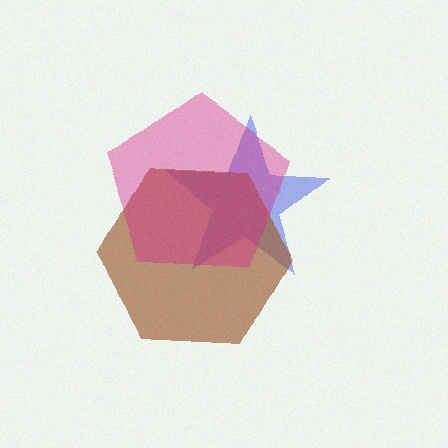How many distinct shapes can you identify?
There are 3 distinct shapes: a blue star, a brown hexagon, a magenta pentagon.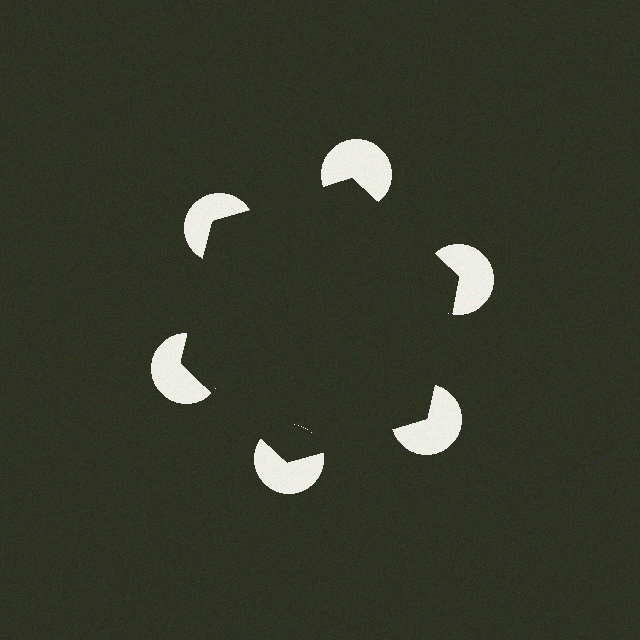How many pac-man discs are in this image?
There are 6 — one at each vertex of the illusory hexagon.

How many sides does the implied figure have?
6 sides.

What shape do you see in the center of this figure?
An illusory hexagon — its edges are inferred from the aligned wedge cuts in the pac-man discs, not physically drawn.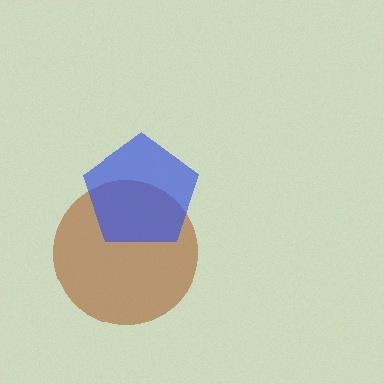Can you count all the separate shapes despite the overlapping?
Yes, there are 2 separate shapes.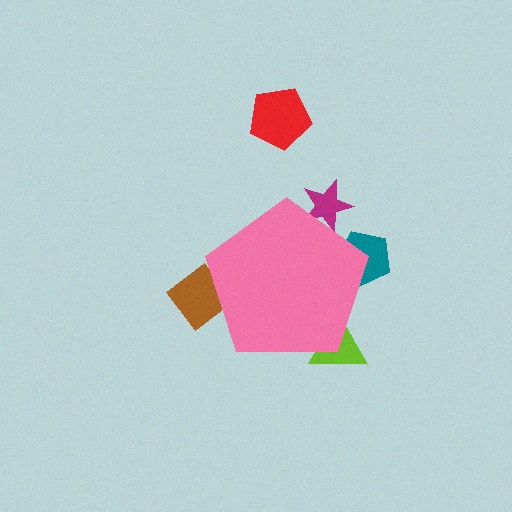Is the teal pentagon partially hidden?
Yes, the teal pentagon is partially hidden behind the pink pentagon.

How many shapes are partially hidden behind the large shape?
4 shapes are partially hidden.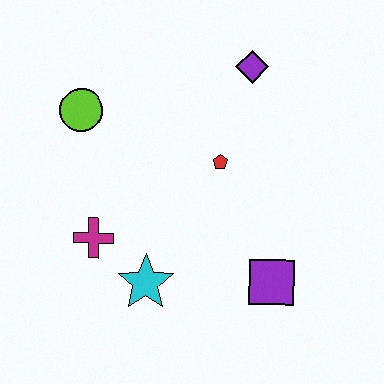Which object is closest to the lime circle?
The magenta cross is closest to the lime circle.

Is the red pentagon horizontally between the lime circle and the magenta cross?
No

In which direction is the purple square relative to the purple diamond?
The purple square is below the purple diamond.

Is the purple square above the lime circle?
No